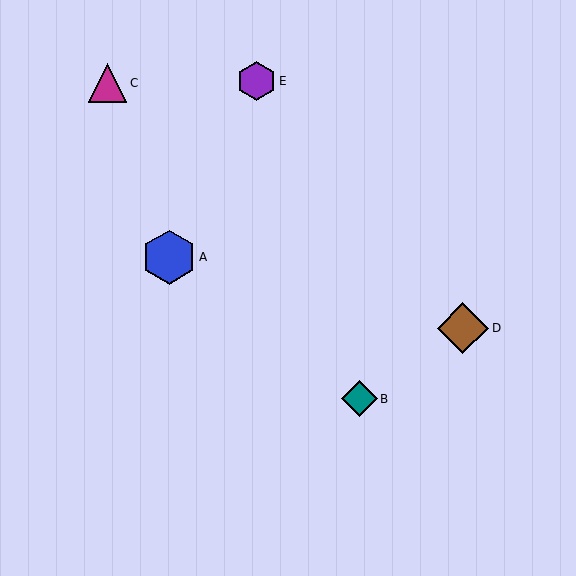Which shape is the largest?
The blue hexagon (labeled A) is the largest.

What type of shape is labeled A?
Shape A is a blue hexagon.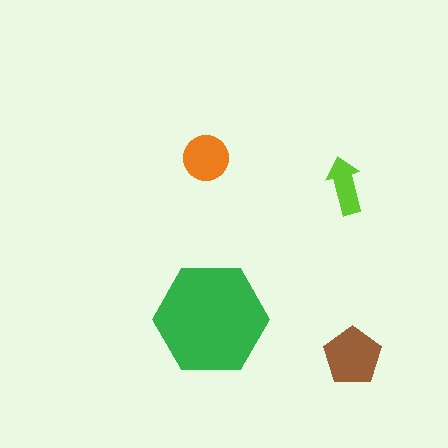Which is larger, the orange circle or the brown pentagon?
The brown pentagon.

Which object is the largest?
The green hexagon.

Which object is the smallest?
The lime arrow.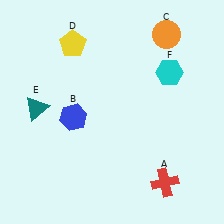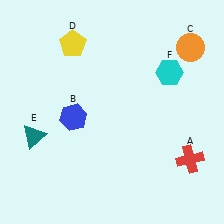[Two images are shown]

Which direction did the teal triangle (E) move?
The teal triangle (E) moved down.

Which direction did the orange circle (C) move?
The orange circle (C) moved right.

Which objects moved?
The objects that moved are: the red cross (A), the orange circle (C), the teal triangle (E).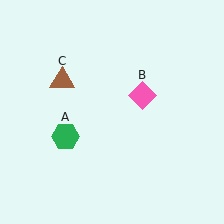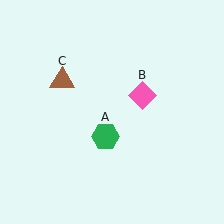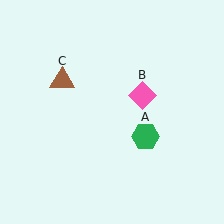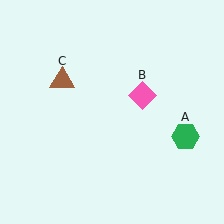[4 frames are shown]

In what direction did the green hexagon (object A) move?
The green hexagon (object A) moved right.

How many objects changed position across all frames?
1 object changed position: green hexagon (object A).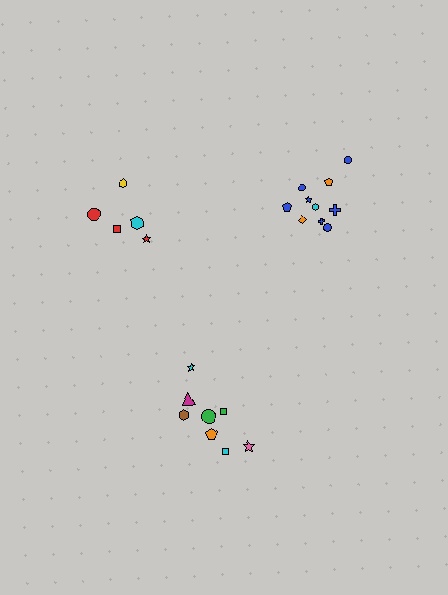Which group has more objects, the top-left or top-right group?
The top-right group.